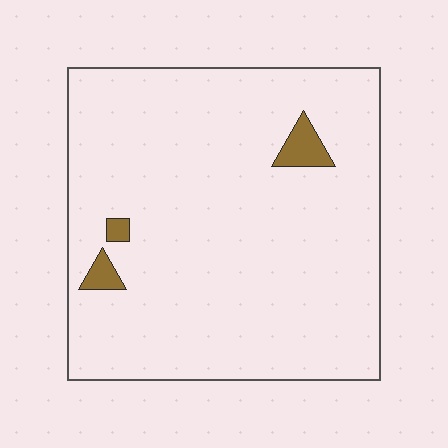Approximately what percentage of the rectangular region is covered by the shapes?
Approximately 5%.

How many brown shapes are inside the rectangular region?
3.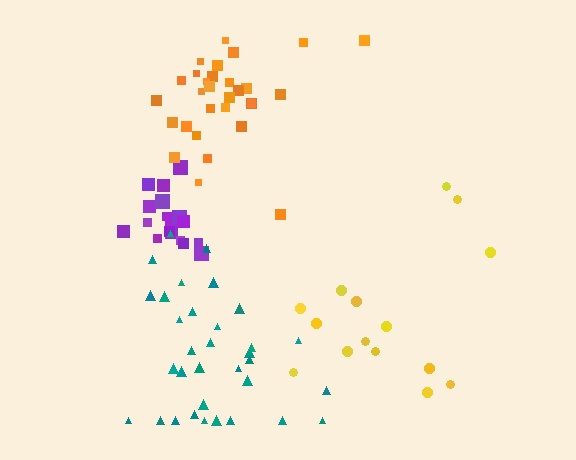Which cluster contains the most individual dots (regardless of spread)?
Teal (33).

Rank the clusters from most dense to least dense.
purple, orange, teal, yellow.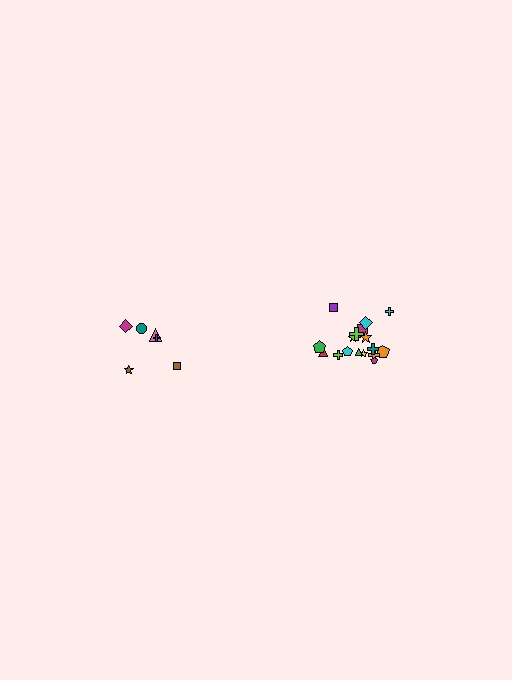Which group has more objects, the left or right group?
The right group.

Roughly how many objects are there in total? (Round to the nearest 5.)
Roughly 25 objects in total.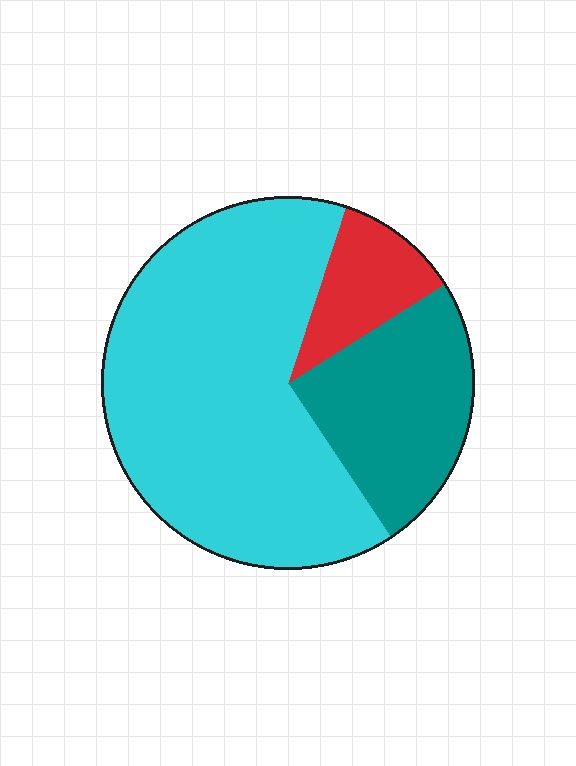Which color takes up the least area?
Red, at roughly 10%.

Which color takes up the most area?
Cyan, at roughly 65%.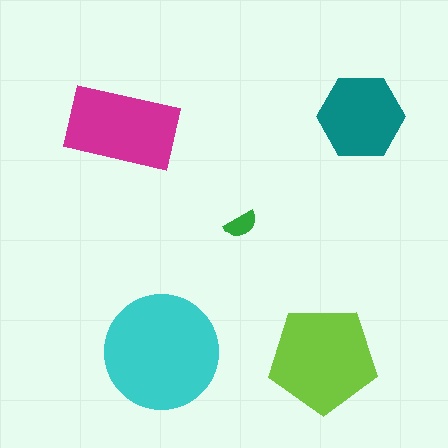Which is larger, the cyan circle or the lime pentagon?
The cyan circle.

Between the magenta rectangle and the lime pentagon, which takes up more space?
The lime pentagon.